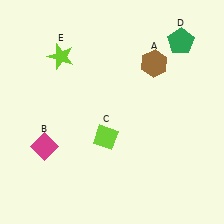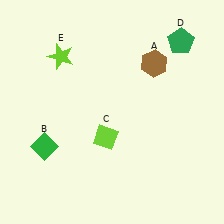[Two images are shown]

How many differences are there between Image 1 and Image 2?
There is 1 difference between the two images.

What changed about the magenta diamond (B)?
In Image 1, B is magenta. In Image 2, it changed to green.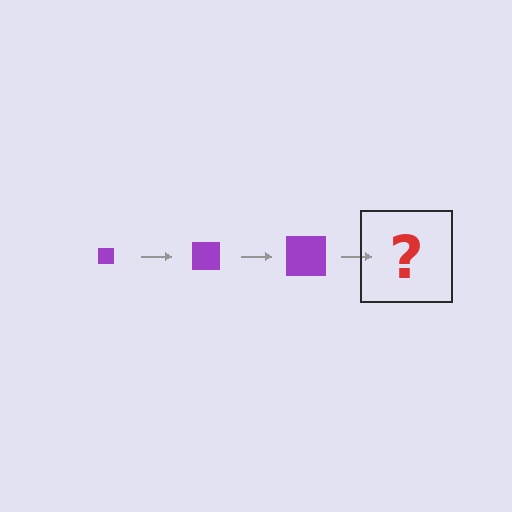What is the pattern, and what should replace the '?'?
The pattern is that the square gets progressively larger each step. The '?' should be a purple square, larger than the previous one.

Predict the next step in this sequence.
The next step is a purple square, larger than the previous one.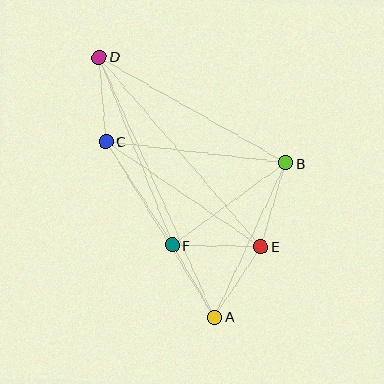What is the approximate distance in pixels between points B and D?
The distance between B and D is approximately 215 pixels.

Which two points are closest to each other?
Points A and F are closest to each other.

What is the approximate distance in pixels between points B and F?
The distance between B and F is approximately 140 pixels.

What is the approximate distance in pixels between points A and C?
The distance between A and C is approximately 207 pixels.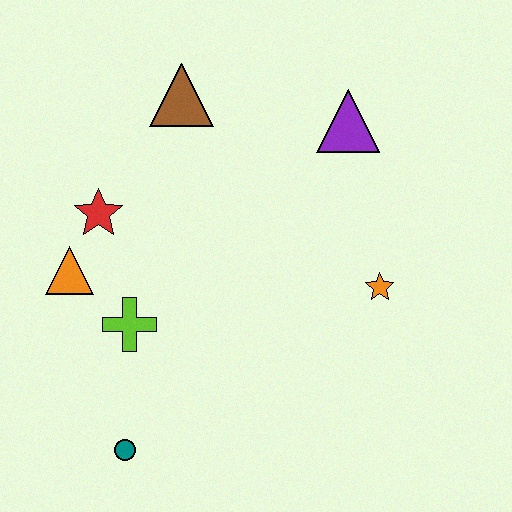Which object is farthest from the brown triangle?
The teal circle is farthest from the brown triangle.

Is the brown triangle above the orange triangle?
Yes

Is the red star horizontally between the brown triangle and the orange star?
No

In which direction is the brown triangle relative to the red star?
The brown triangle is above the red star.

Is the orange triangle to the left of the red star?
Yes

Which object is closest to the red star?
The orange triangle is closest to the red star.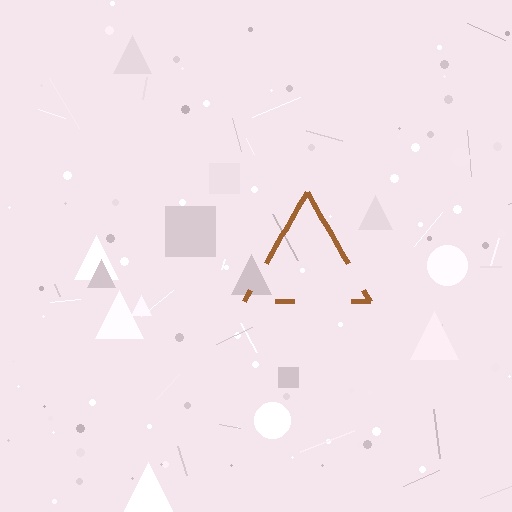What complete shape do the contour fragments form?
The contour fragments form a triangle.